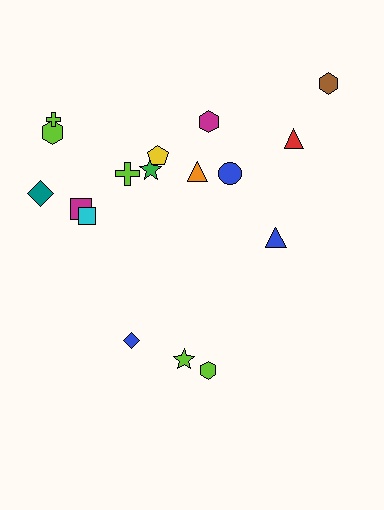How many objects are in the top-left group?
There are 8 objects.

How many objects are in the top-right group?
There are 6 objects.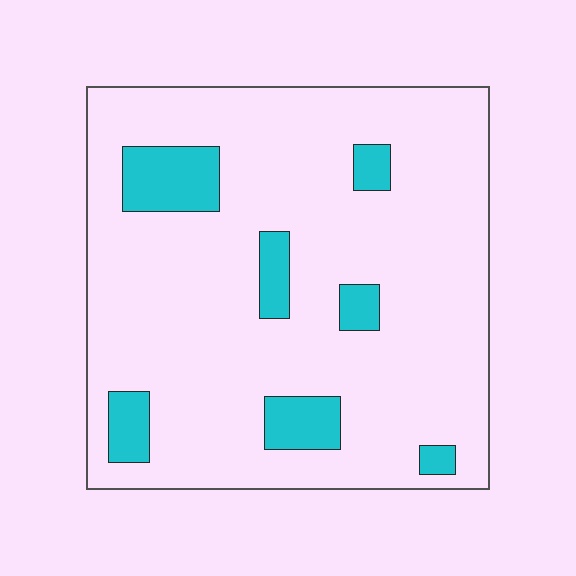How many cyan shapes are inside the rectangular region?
7.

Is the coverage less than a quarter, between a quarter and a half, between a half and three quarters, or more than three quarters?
Less than a quarter.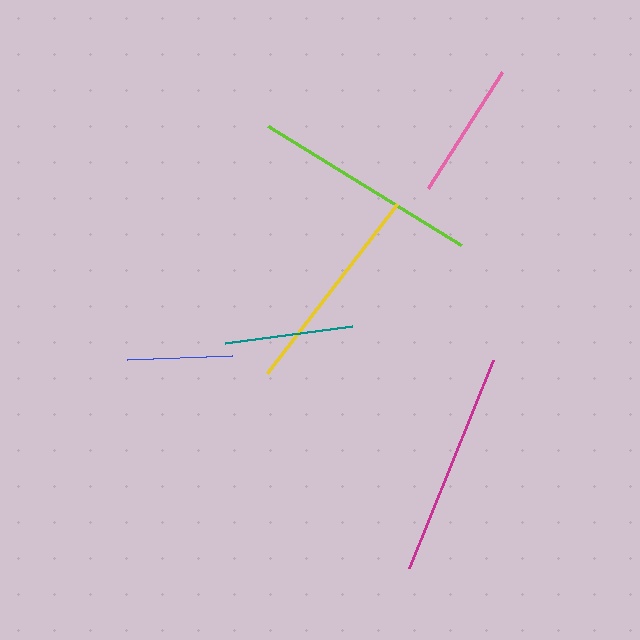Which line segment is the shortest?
The blue line is the shortest at approximately 105 pixels.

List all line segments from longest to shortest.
From longest to shortest: lime, magenta, yellow, pink, teal, blue.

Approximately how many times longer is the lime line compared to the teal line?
The lime line is approximately 1.8 times the length of the teal line.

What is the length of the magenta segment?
The magenta segment is approximately 224 pixels long.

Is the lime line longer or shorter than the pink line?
The lime line is longer than the pink line.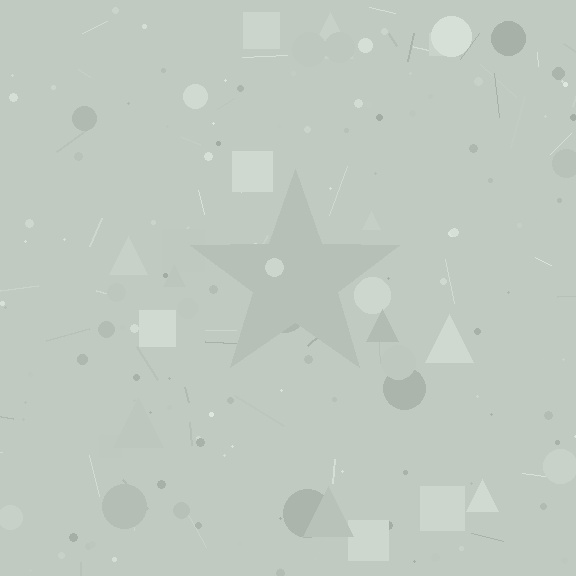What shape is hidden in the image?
A star is hidden in the image.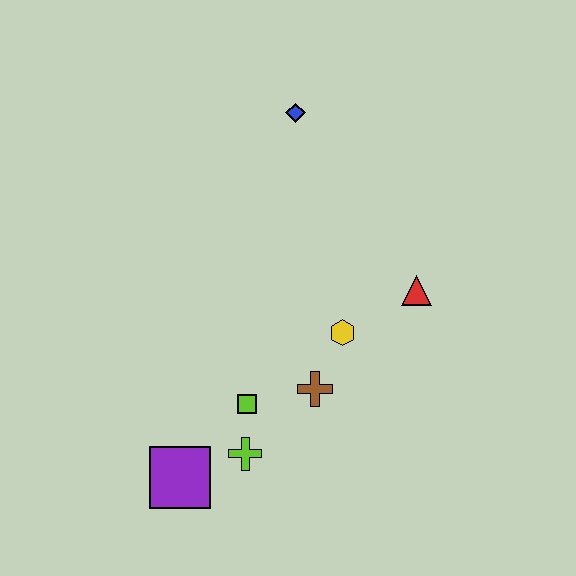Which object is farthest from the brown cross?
The blue diamond is farthest from the brown cross.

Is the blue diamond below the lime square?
No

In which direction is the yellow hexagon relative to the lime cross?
The yellow hexagon is above the lime cross.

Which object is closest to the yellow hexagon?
The brown cross is closest to the yellow hexagon.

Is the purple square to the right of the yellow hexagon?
No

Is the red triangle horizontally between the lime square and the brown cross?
No